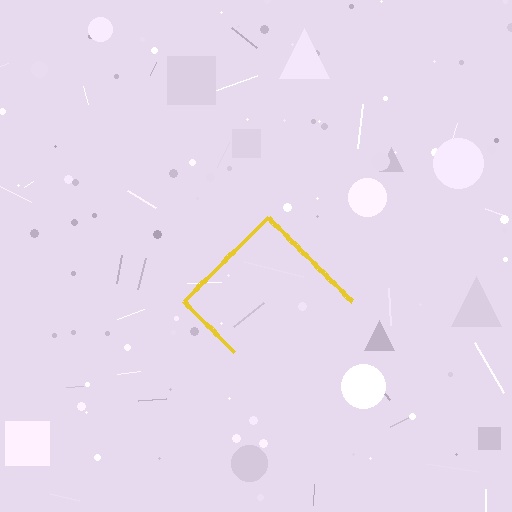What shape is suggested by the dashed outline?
The dashed outline suggests a diamond.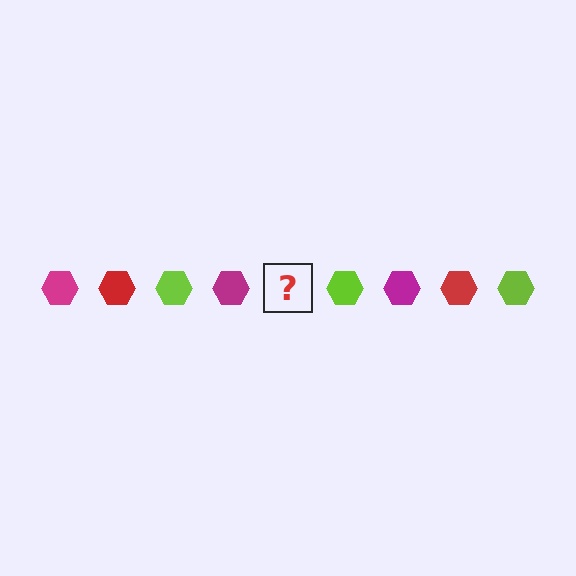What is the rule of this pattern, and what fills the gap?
The rule is that the pattern cycles through magenta, red, lime hexagons. The gap should be filled with a red hexagon.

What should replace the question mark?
The question mark should be replaced with a red hexagon.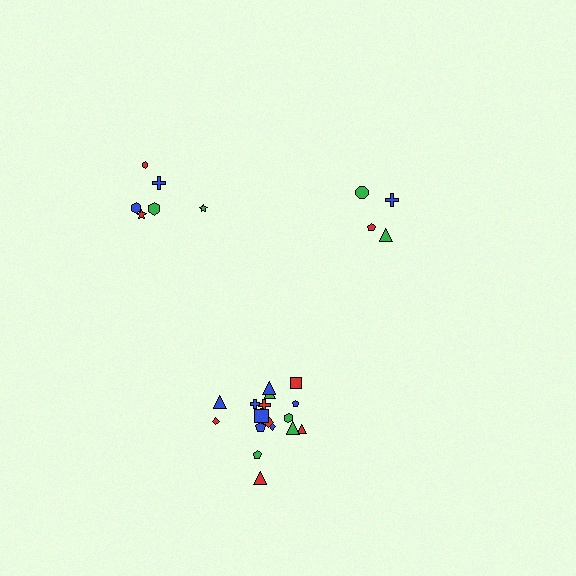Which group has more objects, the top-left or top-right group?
The top-left group.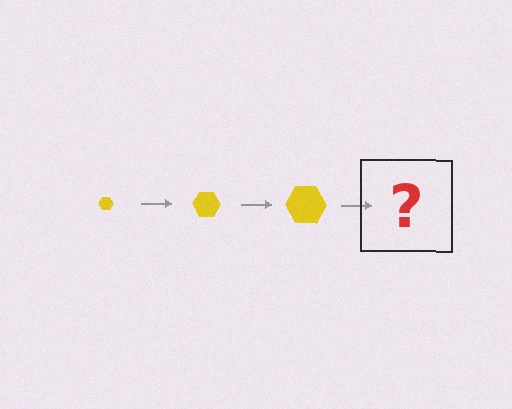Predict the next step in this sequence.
The next step is a yellow hexagon, larger than the previous one.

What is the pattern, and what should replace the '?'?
The pattern is that the hexagon gets progressively larger each step. The '?' should be a yellow hexagon, larger than the previous one.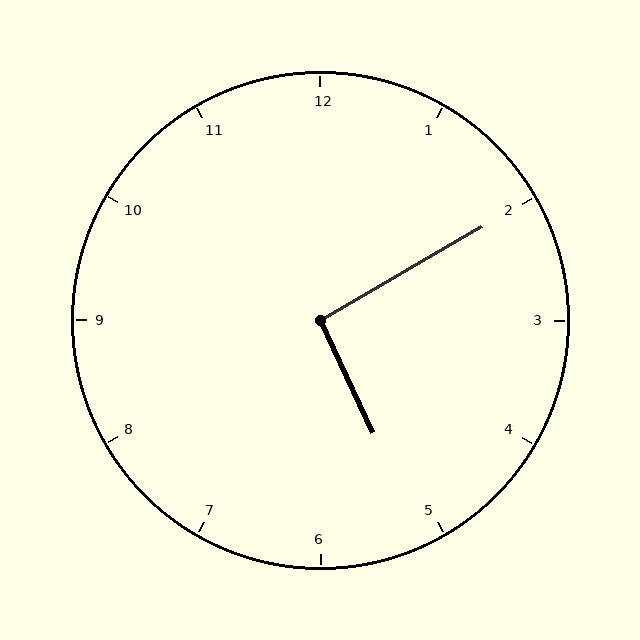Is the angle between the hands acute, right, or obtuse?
It is right.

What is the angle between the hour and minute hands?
Approximately 95 degrees.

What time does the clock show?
5:10.